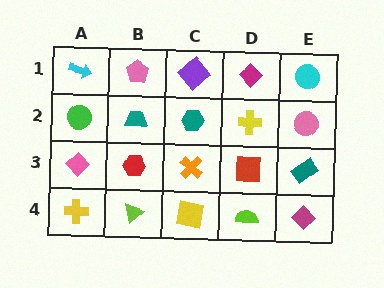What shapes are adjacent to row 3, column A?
A green circle (row 2, column A), a yellow cross (row 4, column A), a red hexagon (row 3, column B).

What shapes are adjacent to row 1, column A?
A green circle (row 2, column A), a pink pentagon (row 1, column B).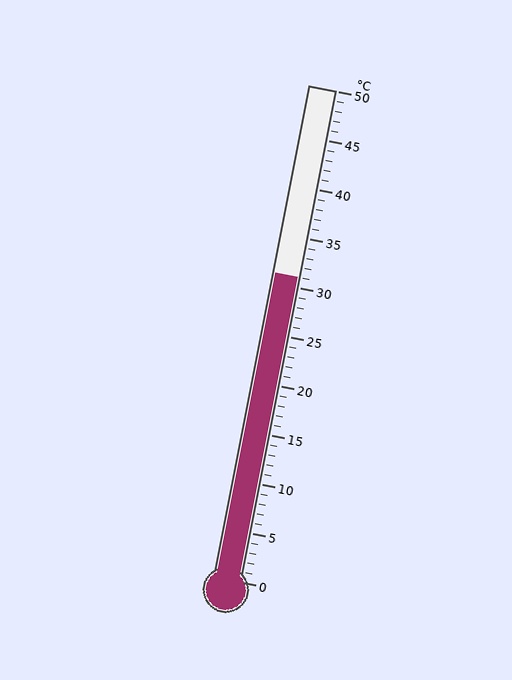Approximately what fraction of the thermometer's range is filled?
The thermometer is filled to approximately 60% of its range.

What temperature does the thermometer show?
The thermometer shows approximately 31°C.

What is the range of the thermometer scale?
The thermometer scale ranges from 0°C to 50°C.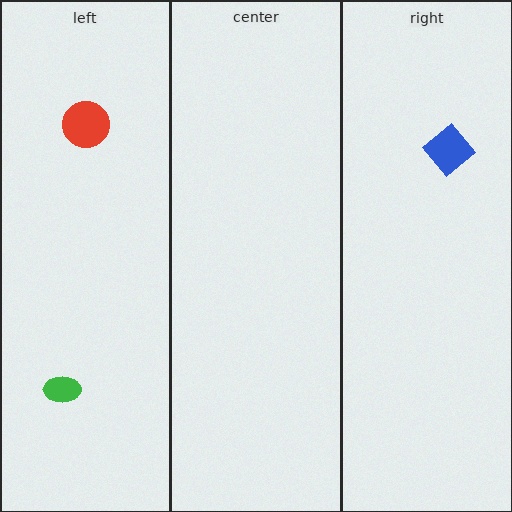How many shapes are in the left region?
2.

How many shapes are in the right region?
1.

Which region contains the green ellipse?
The left region.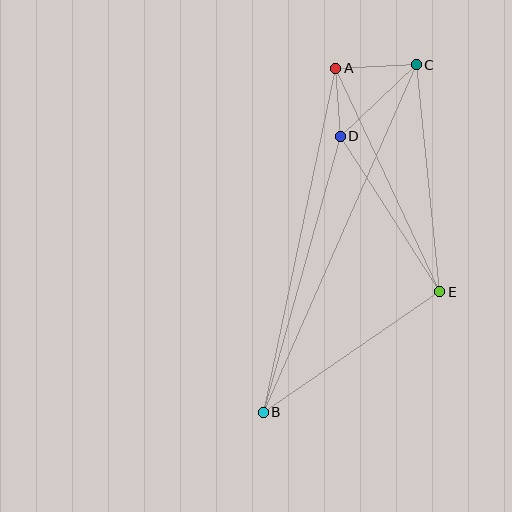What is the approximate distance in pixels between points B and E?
The distance between B and E is approximately 214 pixels.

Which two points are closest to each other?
Points A and D are closest to each other.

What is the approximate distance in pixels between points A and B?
The distance between A and B is approximately 352 pixels.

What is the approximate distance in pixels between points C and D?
The distance between C and D is approximately 104 pixels.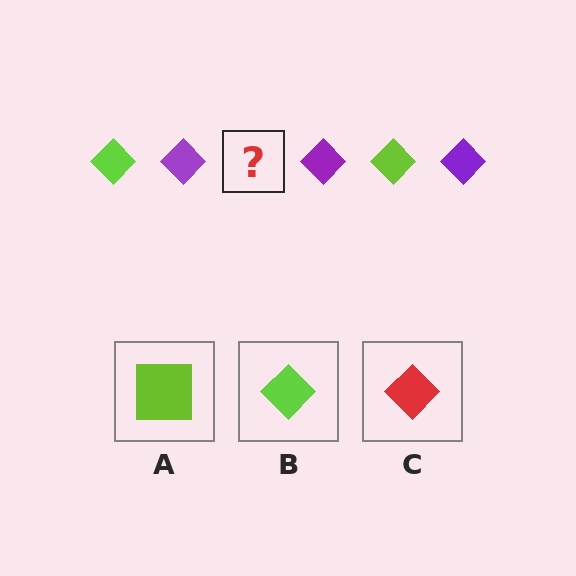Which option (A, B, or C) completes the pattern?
B.